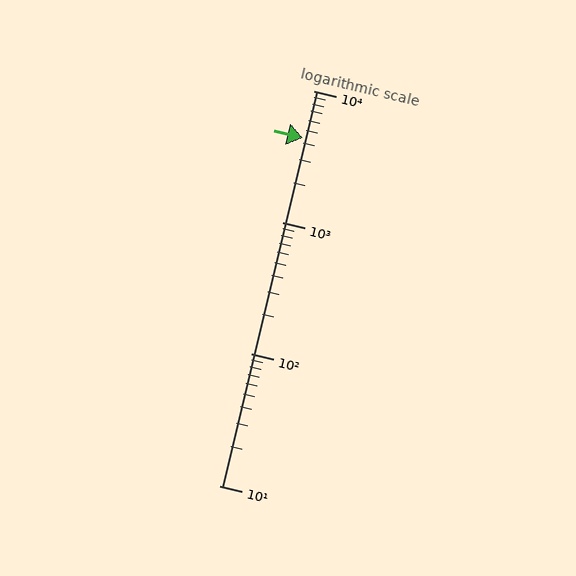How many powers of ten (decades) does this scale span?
The scale spans 3 decades, from 10 to 10000.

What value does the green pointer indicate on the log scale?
The pointer indicates approximately 4400.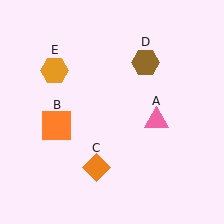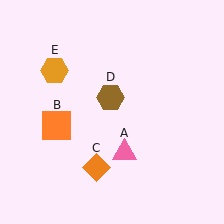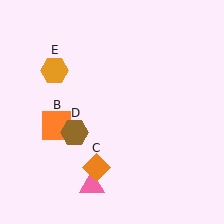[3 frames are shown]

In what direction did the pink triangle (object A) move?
The pink triangle (object A) moved down and to the left.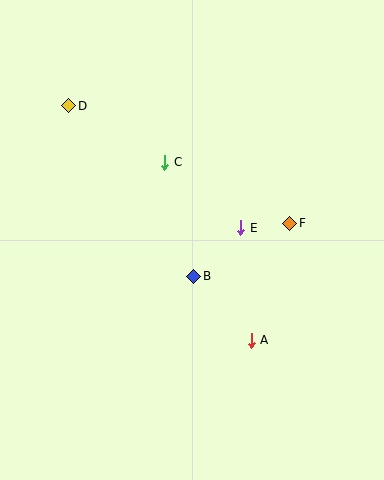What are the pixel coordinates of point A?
Point A is at (251, 340).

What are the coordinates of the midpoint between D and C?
The midpoint between D and C is at (117, 134).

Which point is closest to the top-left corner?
Point D is closest to the top-left corner.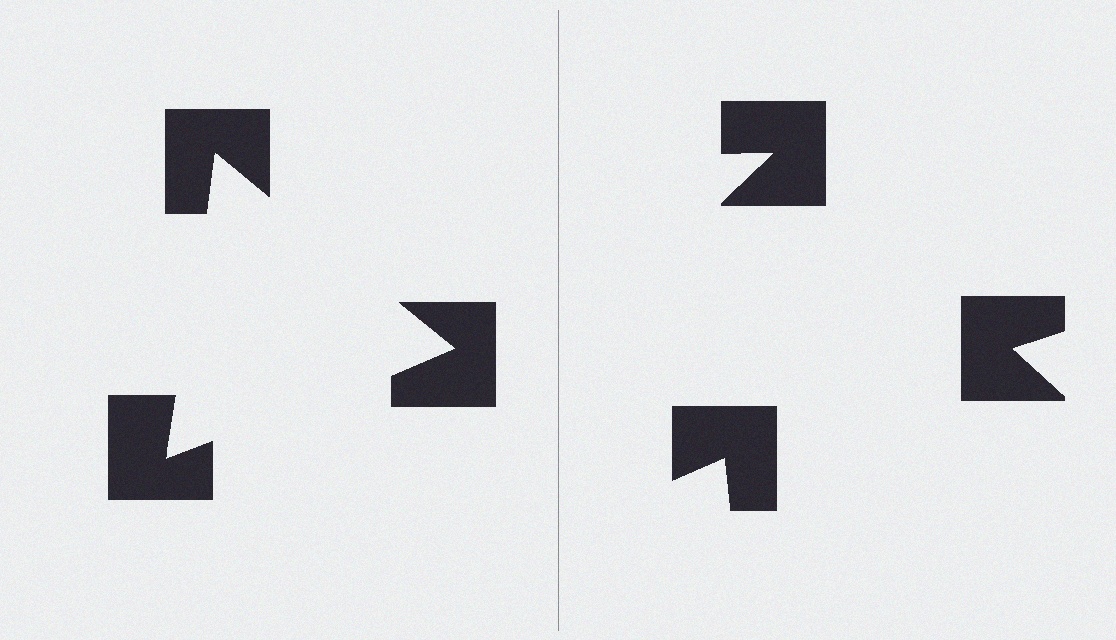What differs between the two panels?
The notched squares are positioned identically on both sides; only the wedge orientations differ. On the left they align to a triangle; on the right they are misaligned.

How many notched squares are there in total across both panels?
6 — 3 on each side.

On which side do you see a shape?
An illusory triangle appears on the left side. On the right side the wedge cuts are rotated, so no coherent shape forms.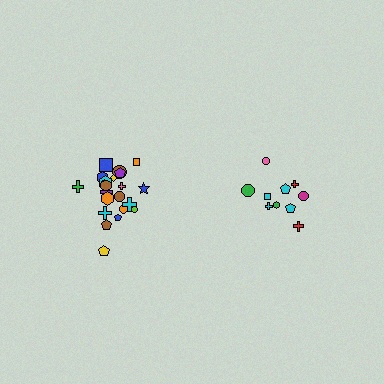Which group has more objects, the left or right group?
The left group.